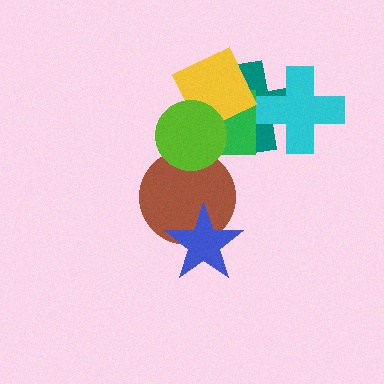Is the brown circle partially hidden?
Yes, it is partially covered by another shape.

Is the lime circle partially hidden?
No, no other shape covers it.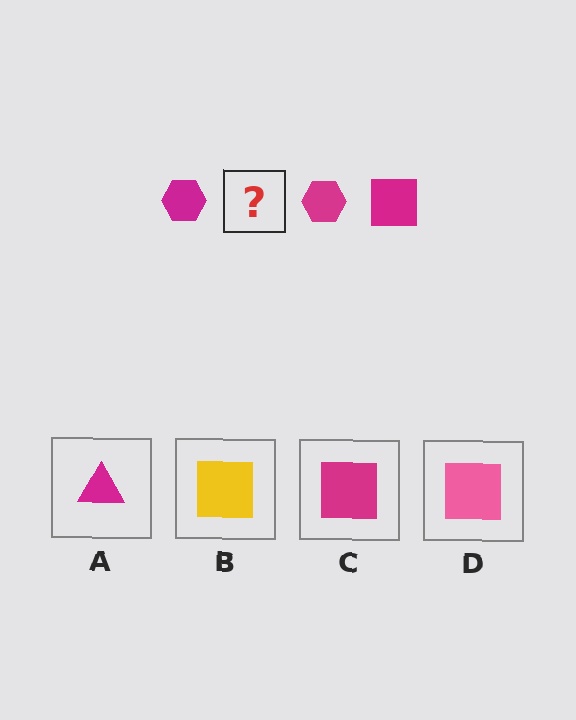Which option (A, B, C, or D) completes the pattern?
C.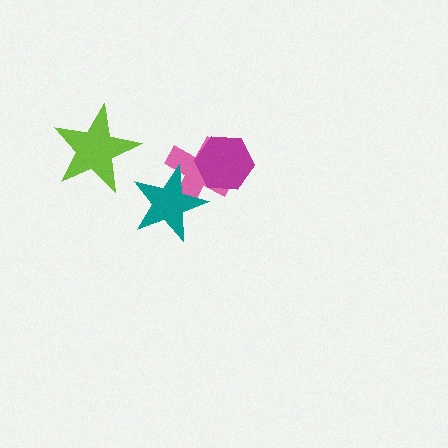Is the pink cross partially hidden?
Yes, it is partially covered by another shape.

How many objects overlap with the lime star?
0 objects overlap with the lime star.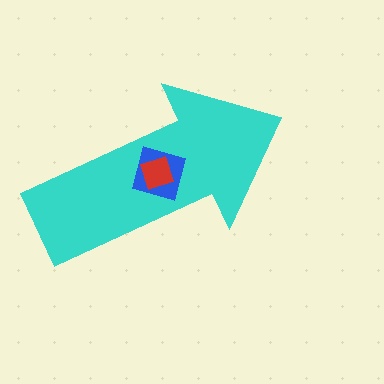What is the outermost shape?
The cyan arrow.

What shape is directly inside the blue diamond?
The red square.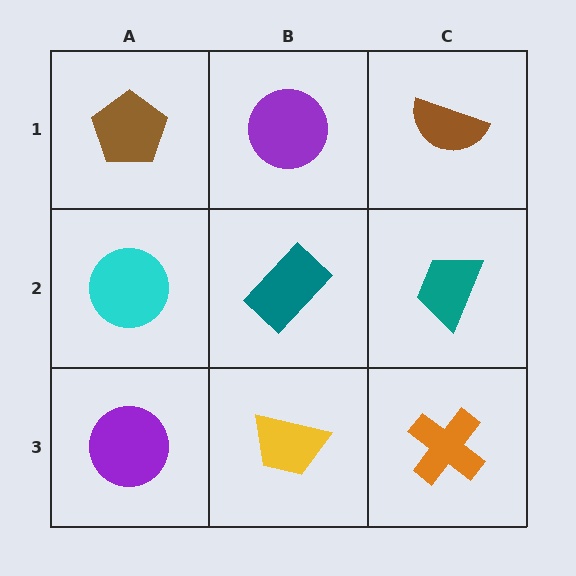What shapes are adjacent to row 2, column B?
A purple circle (row 1, column B), a yellow trapezoid (row 3, column B), a cyan circle (row 2, column A), a teal trapezoid (row 2, column C).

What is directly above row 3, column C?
A teal trapezoid.